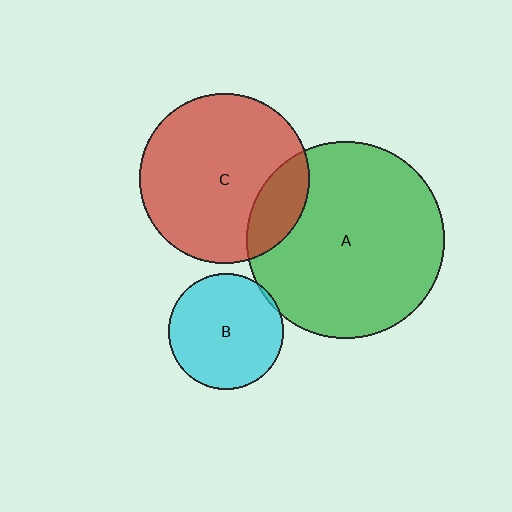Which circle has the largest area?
Circle A (green).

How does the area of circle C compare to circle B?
Approximately 2.2 times.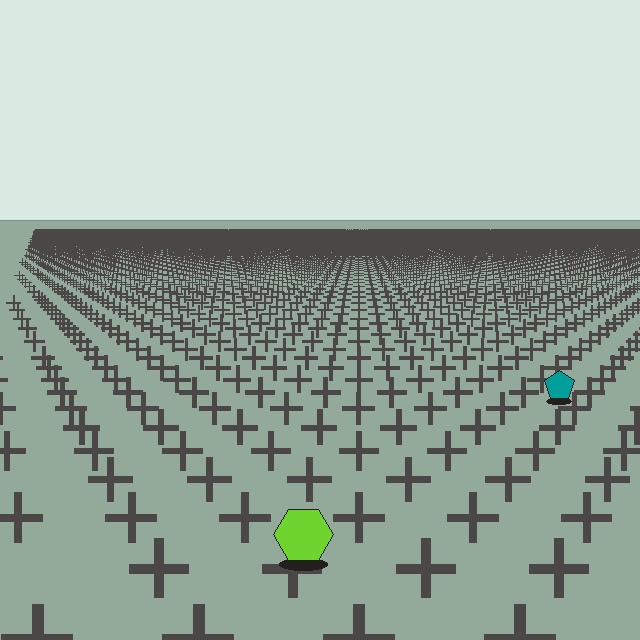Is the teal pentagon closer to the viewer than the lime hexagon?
No. The lime hexagon is closer — you can tell from the texture gradient: the ground texture is coarser near it.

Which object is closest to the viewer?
The lime hexagon is closest. The texture marks near it are larger and more spread out.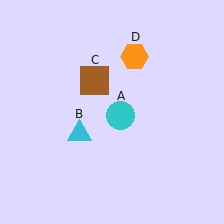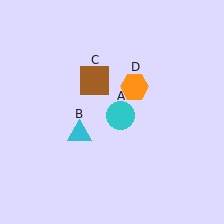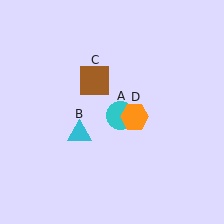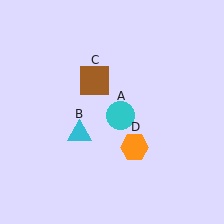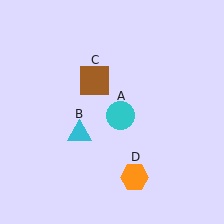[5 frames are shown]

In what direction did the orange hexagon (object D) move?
The orange hexagon (object D) moved down.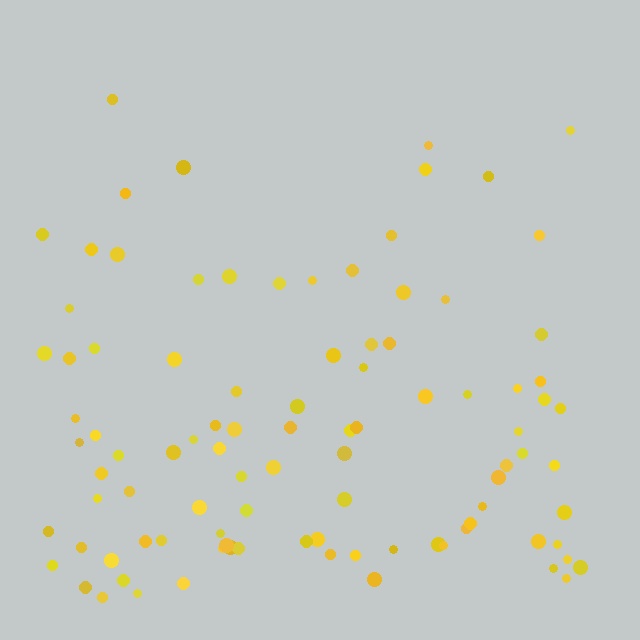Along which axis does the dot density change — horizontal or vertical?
Vertical.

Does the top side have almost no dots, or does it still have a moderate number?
Still a moderate number, just noticeably fewer than the bottom.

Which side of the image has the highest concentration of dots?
The bottom.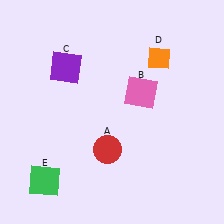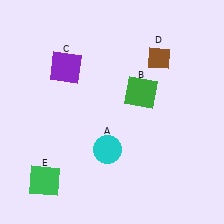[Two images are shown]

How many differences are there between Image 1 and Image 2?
There are 3 differences between the two images.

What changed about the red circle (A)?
In Image 1, A is red. In Image 2, it changed to cyan.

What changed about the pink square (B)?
In Image 1, B is pink. In Image 2, it changed to green.